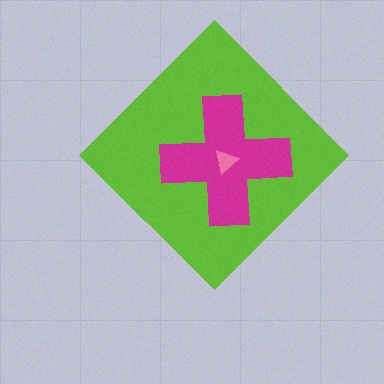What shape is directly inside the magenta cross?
The pink triangle.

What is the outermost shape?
The lime diamond.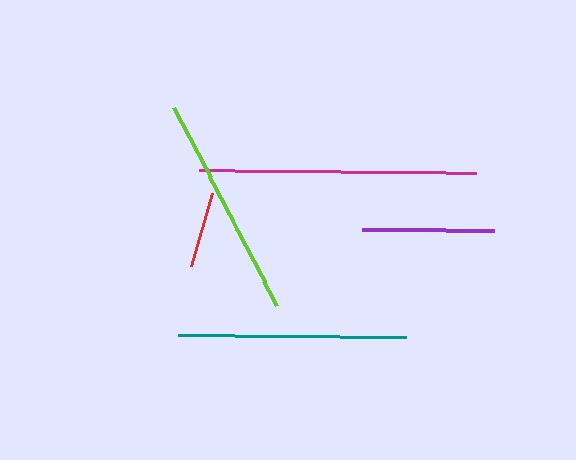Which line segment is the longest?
The magenta line is the longest at approximately 277 pixels.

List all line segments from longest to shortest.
From longest to shortest: magenta, teal, lime, purple, red.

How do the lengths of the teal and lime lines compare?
The teal and lime lines are approximately the same length.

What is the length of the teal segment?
The teal segment is approximately 229 pixels long.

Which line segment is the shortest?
The red line is the shortest at approximately 76 pixels.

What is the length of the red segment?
The red segment is approximately 76 pixels long.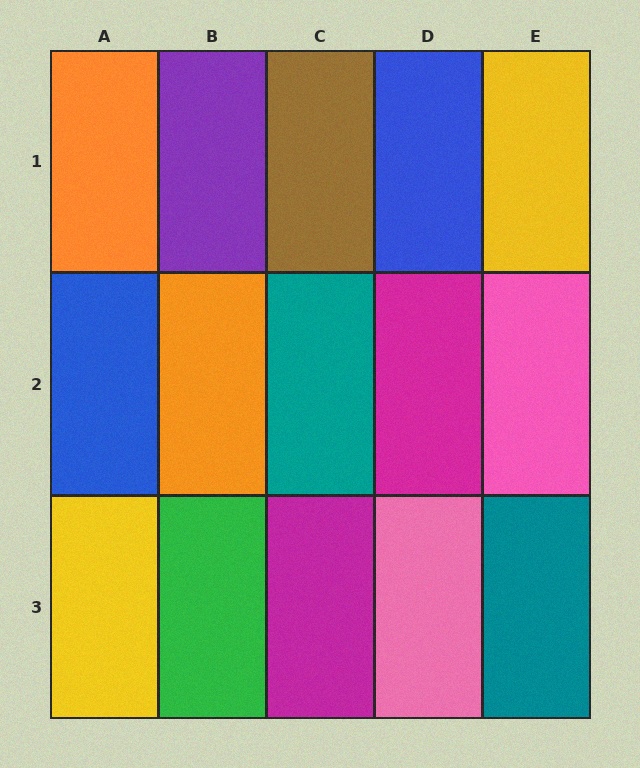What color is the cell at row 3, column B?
Green.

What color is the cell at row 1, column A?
Orange.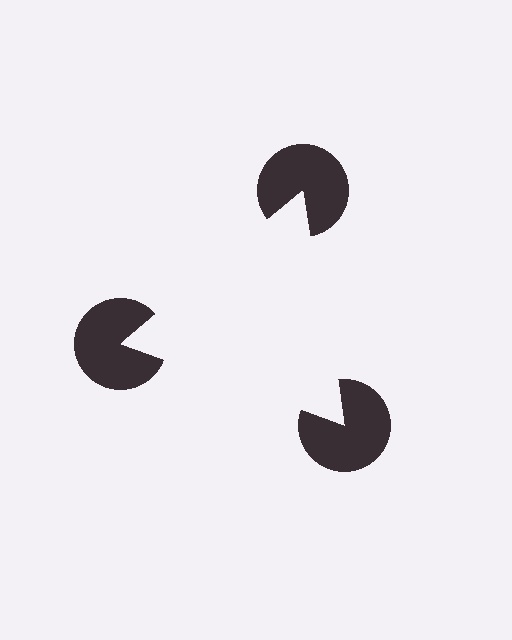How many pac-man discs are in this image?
There are 3 — one at each vertex of the illusory triangle.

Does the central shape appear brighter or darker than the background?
It typically appears slightly brighter than the background, even though no actual brightness change is drawn.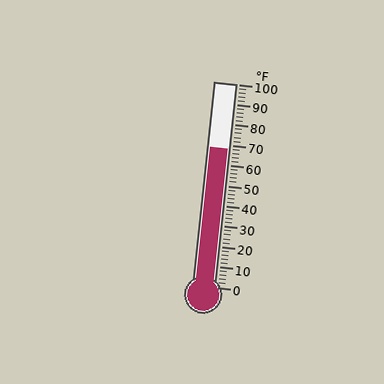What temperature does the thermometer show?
The thermometer shows approximately 68°F.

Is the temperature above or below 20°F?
The temperature is above 20°F.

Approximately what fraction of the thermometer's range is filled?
The thermometer is filled to approximately 70% of its range.